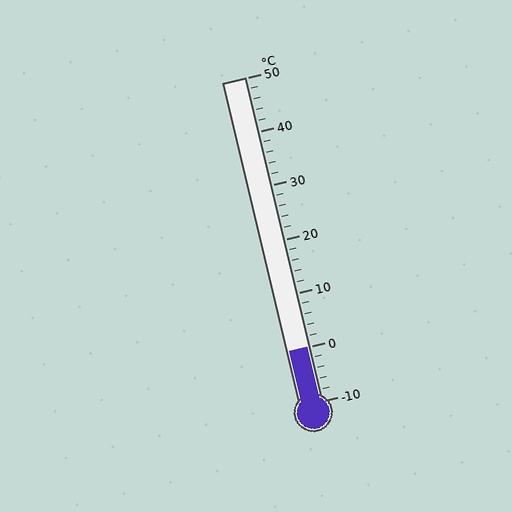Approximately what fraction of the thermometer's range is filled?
The thermometer is filled to approximately 15% of its range.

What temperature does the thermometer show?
The thermometer shows approximately 0°C.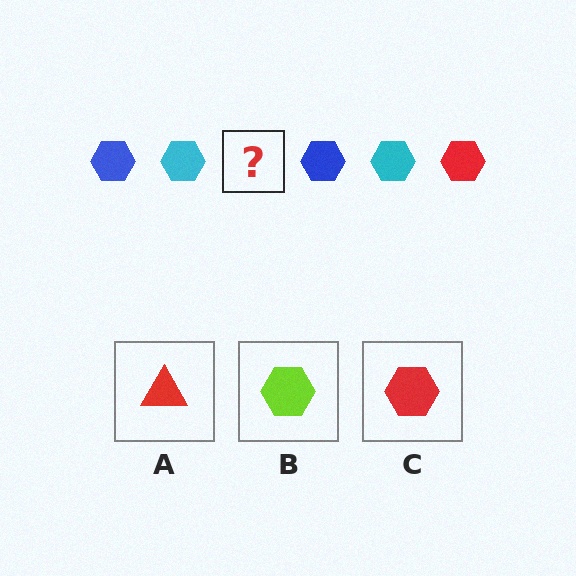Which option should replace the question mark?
Option C.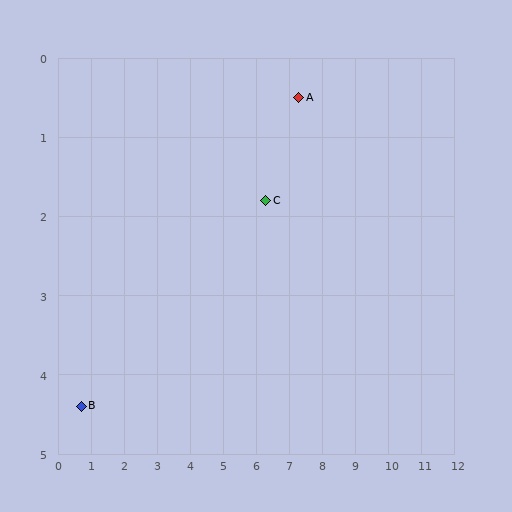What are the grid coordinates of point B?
Point B is at approximately (0.7, 4.4).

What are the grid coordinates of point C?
Point C is at approximately (6.3, 1.8).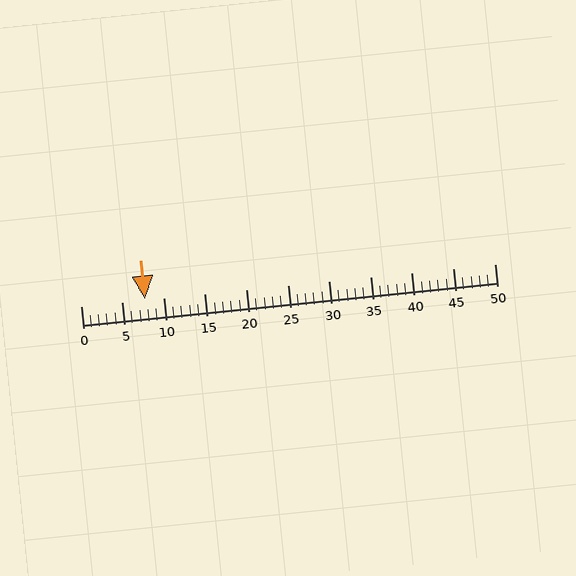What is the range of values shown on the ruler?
The ruler shows values from 0 to 50.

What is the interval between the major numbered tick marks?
The major tick marks are spaced 5 units apart.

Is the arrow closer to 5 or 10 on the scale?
The arrow is closer to 10.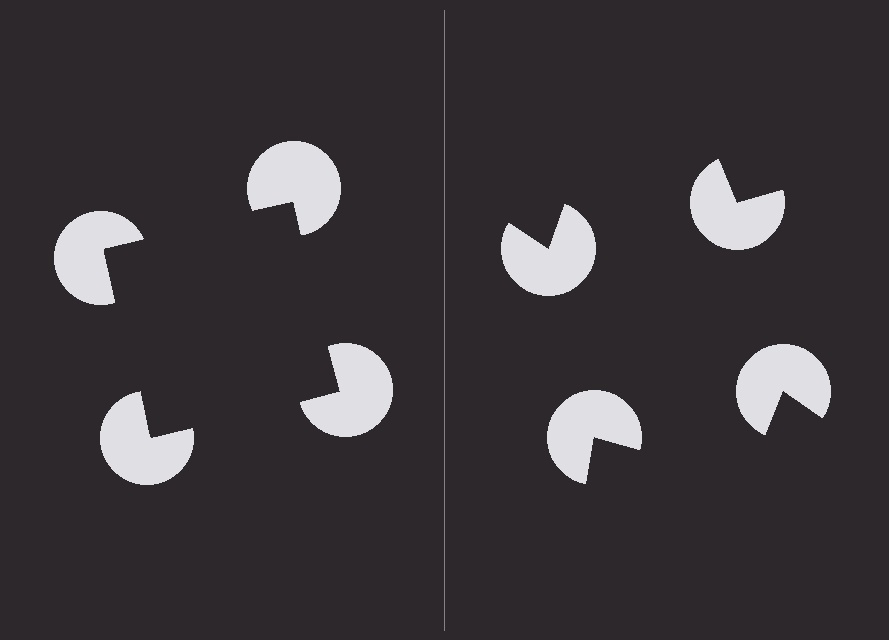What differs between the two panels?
The pac-man discs are positioned identically on both sides; only the wedge orientations differ. On the left they align to a square; on the right they are misaligned.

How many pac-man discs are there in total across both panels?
8 — 4 on each side.